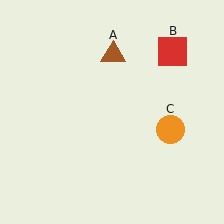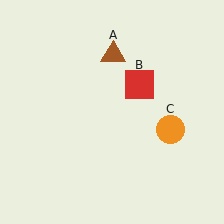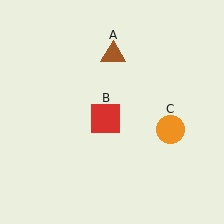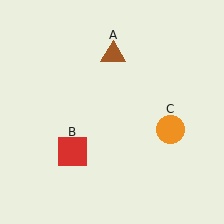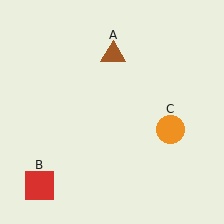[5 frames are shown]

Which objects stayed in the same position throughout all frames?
Brown triangle (object A) and orange circle (object C) remained stationary.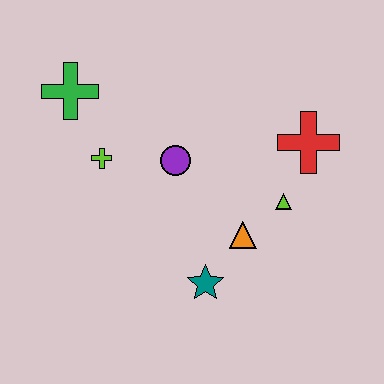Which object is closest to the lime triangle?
The orange triangle is closest to the lime triangle.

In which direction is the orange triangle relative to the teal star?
The orange triangle is above the teal star.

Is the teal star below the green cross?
Yes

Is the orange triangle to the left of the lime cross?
No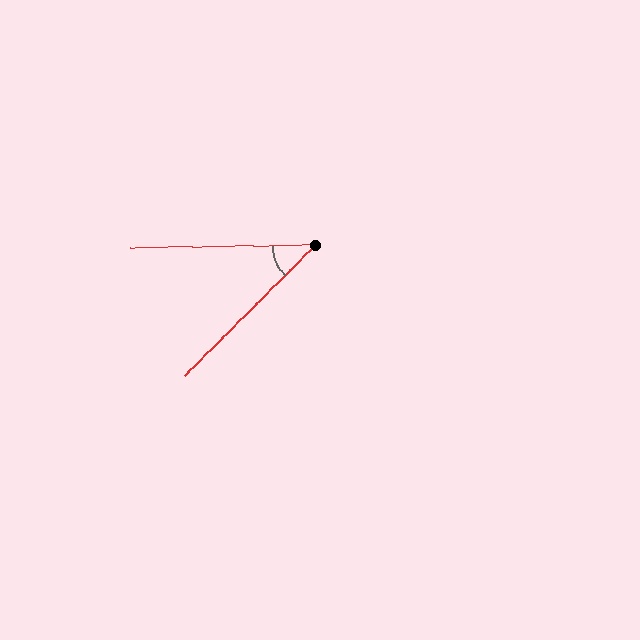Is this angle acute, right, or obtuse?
It is acute.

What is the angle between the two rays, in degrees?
Approximately 44 degrees.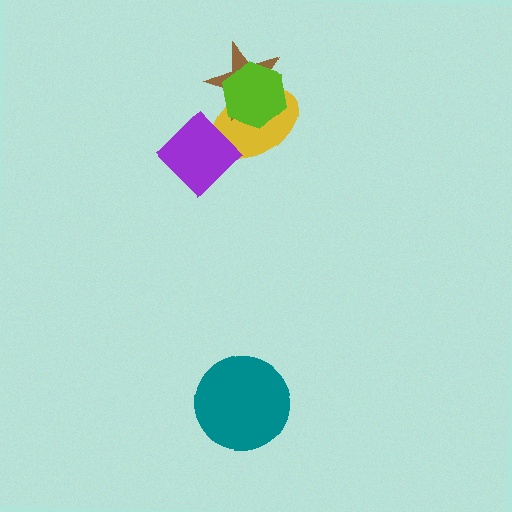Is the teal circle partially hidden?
No, no other shape covers it.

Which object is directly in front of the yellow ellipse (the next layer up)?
The brown star is directly in front of the yellow ellipse.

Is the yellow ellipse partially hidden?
Yes, it is partially covered by another shape.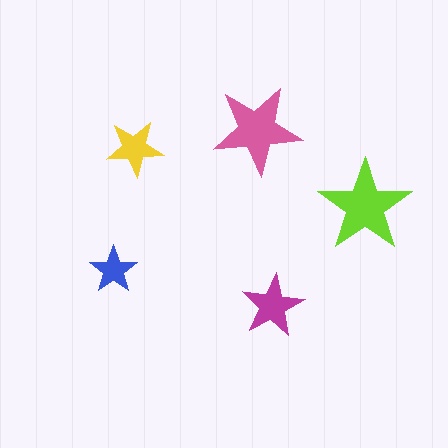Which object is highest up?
The pink star is topmost.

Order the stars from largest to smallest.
the lime one, the pink one, the magenta one, the yellow one, the blue one.